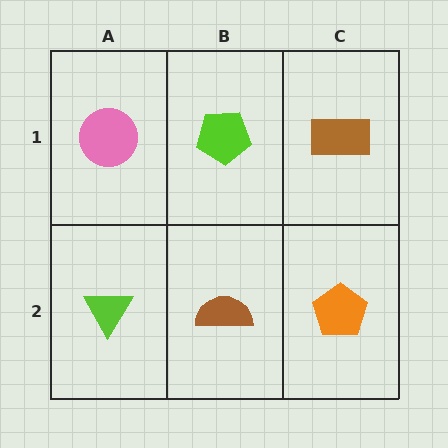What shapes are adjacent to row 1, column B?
A brown semicircle (row 2, column B), a pink circle (row 1, column A), a brown rectangle (row 1, column C).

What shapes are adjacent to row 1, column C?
An orange pentagon (row 2, column C), a lime pentagon (row 1, column B).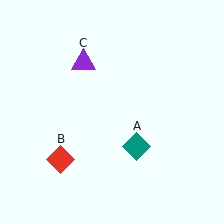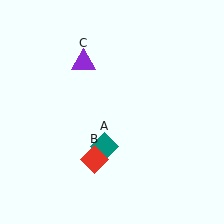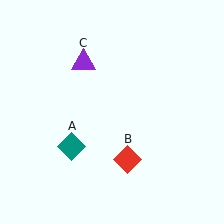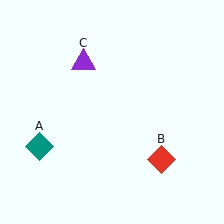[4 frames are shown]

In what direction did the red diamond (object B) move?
The red diamond (object B) moved right.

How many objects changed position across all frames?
2 objects changed position: teal diamond (object A), red diamond (object B).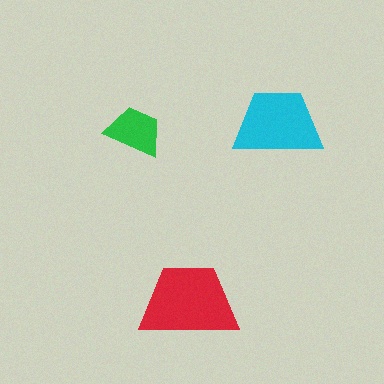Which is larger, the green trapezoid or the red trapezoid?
The red one.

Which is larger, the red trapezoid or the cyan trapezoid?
The red one.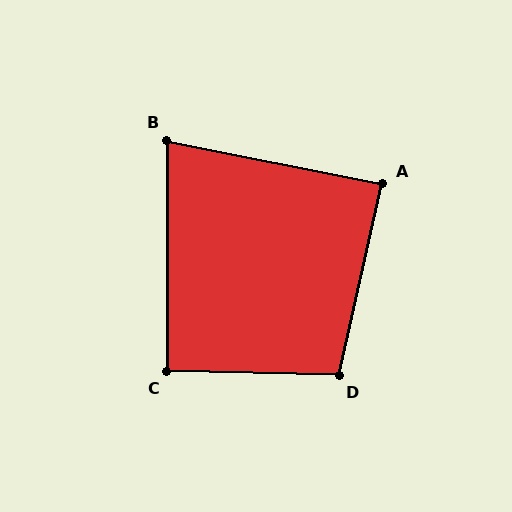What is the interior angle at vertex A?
Approximately 89 degrees (approximately right).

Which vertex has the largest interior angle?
D, at approximately 101 degrees.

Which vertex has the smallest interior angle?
B, at approximately 79 degrees.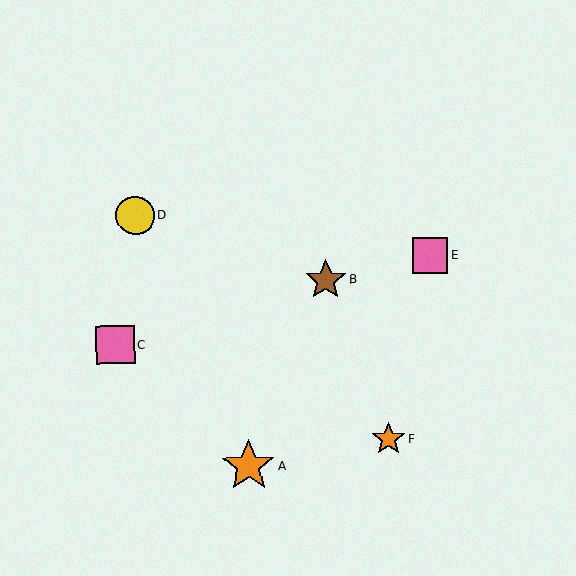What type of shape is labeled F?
Shape F is an orange star.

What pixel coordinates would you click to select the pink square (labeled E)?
Click at (430, 255) to select the pink square E.